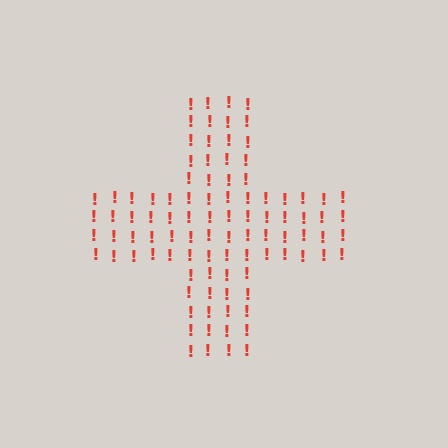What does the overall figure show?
The overall figure shows a cross.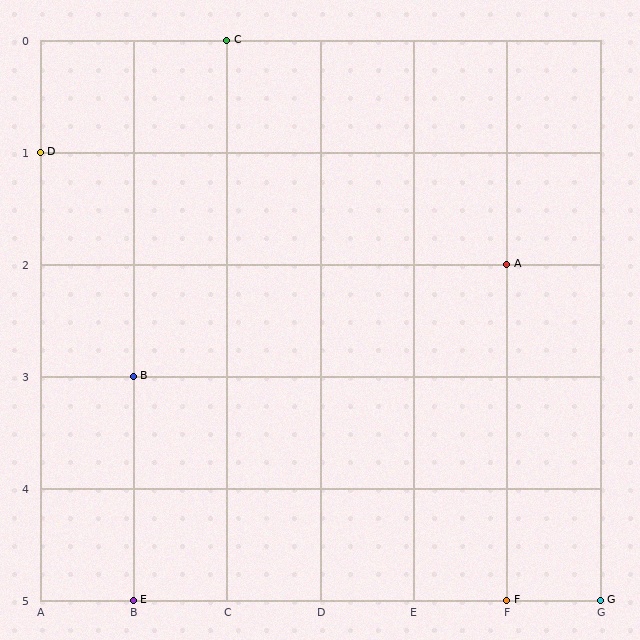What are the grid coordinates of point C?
Point C is at grid coordinates (C, 0).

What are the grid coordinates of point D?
Point D is at grid coordinates (A, 1).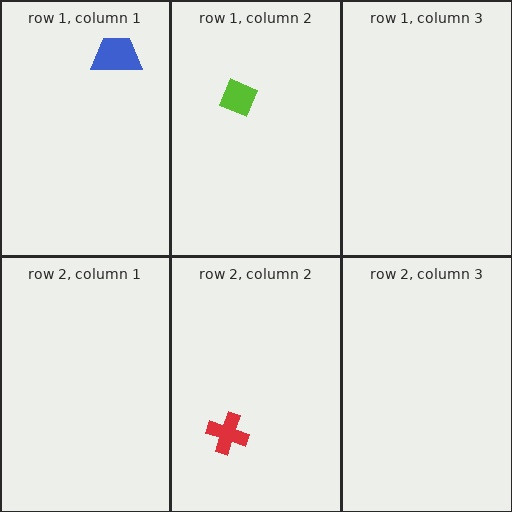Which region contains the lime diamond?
The row 1, column 2 region.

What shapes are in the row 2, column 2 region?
The red cross.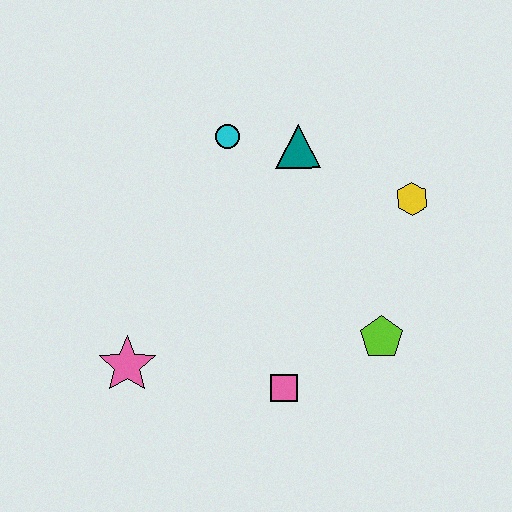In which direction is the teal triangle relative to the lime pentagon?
The teal triangle is above the lime pentagon.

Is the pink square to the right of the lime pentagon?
No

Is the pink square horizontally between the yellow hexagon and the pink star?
Yes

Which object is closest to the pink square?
The lime pentagon is closest to the pink square.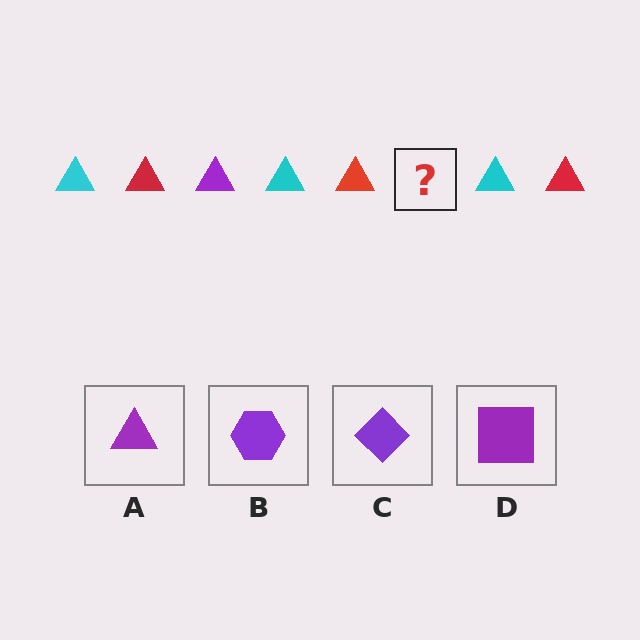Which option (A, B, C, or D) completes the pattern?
A.